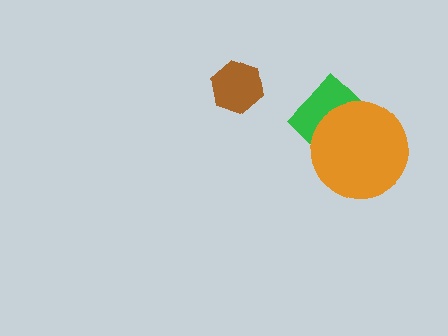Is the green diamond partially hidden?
Yes, it is partially covered by another shape.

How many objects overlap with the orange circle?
1 object overlaps with the orange circle.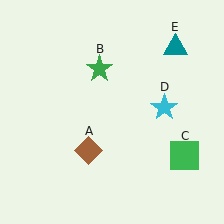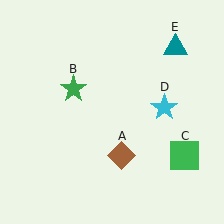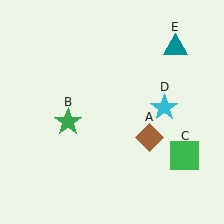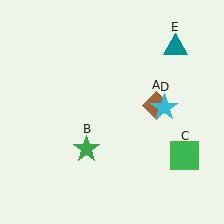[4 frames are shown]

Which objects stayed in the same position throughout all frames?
Green square (object C) and cyan star (object D) and teal triangle (object E) remained stationary.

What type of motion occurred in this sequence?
The brown diamond (object A), green star (object B) rotated counterclockwise around the center of the scene.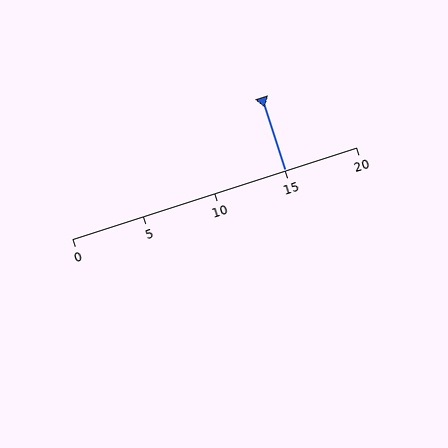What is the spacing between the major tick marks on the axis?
The major ticks are spaced 5 apart.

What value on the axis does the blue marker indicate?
The marker indicates approximately 15.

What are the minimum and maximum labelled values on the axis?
The axis runs from 0 to 20.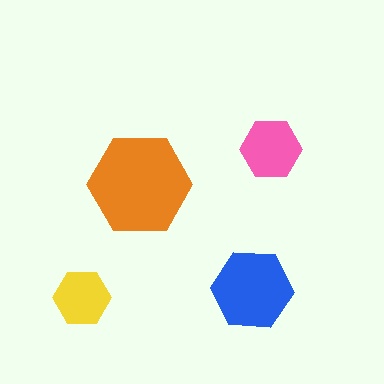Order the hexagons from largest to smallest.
the orange one, the blue one, the pink one, the yellow one.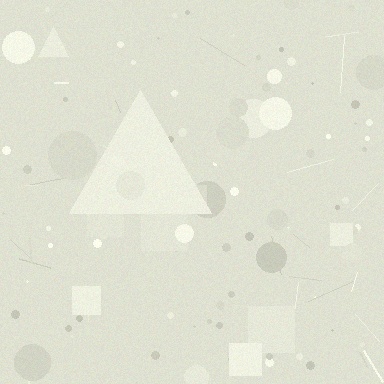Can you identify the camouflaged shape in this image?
The camouflaged shape is a triangle.